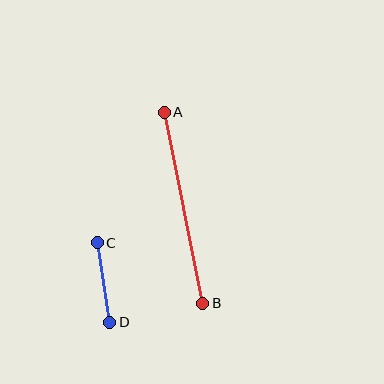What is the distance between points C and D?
The distance is approximately 80 pixels.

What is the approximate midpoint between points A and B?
The midpoint is at approximately (183, 208) pixels.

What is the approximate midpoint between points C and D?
The midpoint is at approximately (103, 283) pixels.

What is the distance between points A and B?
The distance is approximately 195 pixels.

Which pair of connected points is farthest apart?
Points A and B are farthest apart.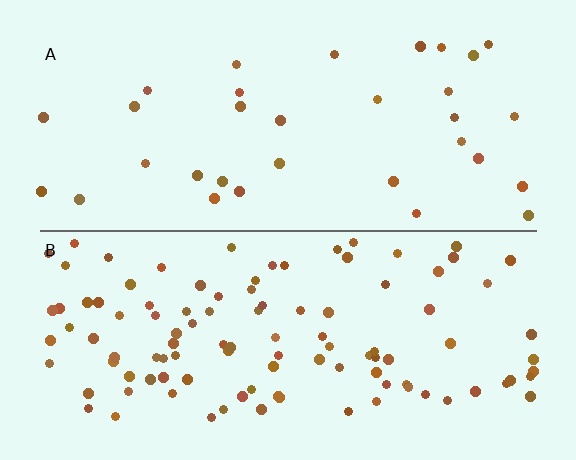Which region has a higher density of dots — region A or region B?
B (the bottom).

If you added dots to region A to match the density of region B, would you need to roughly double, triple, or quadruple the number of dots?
Approximately triple.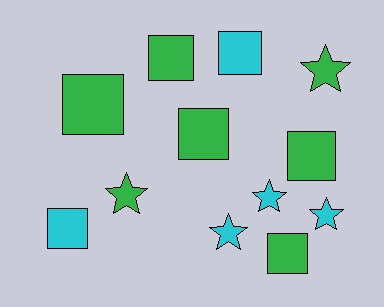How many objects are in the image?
There are 12 objects.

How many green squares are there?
There are 5 green squares.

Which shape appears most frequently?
Square, with 7 objects.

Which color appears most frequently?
Green, with 7 objects.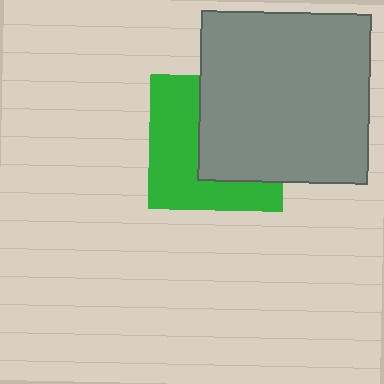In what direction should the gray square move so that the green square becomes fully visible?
The gray square should move right. That is the shortest direction to clear the overlap and leave the green square fully visible.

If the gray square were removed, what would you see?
You would see the complete green square.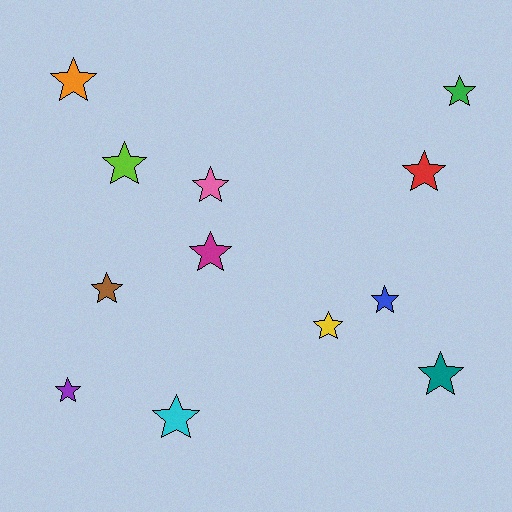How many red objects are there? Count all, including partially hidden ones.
There is 1 red object.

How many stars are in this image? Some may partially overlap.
There are 12 stars.